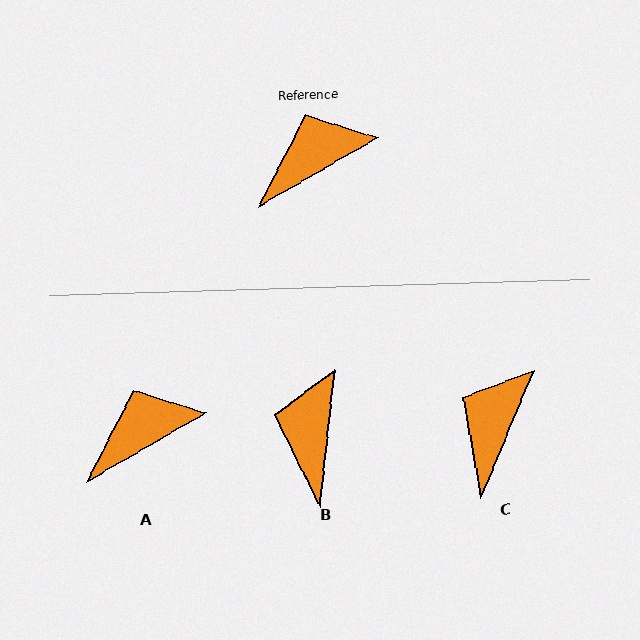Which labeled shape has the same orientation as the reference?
A.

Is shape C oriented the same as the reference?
No, it is off by about 38 degrees.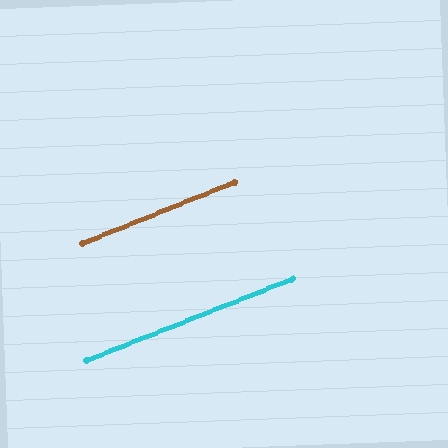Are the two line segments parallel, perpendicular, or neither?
Parallel — their directions differ by only 0.4°.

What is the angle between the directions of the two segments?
Approximately 0 degrees.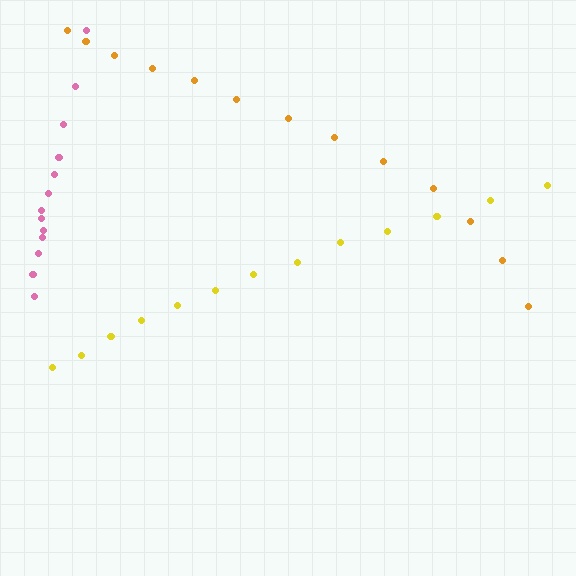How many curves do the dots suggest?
There are 3 distinct paths.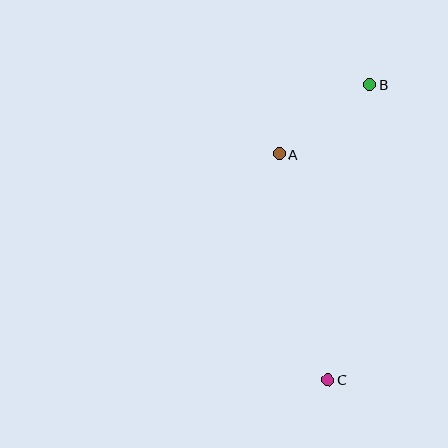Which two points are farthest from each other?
Points B and C are farthest from each other.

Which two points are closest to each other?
Points A and B are closest to each other.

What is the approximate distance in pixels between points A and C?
The distance between A and C is approximately 231 pixels.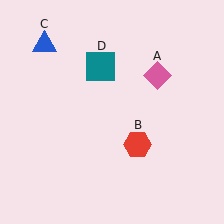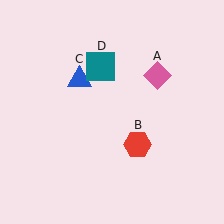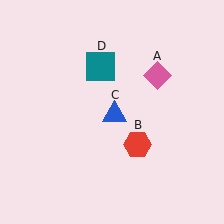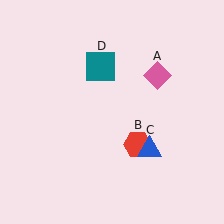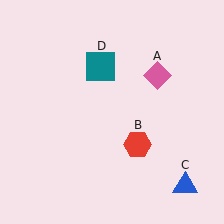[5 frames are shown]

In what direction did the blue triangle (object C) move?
The blue triangle (object C) moved down and to the right.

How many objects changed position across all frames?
1 object changed position: blue triangle (object C).